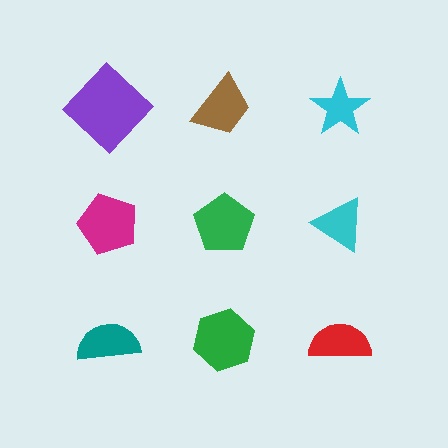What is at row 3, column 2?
A green hexagon.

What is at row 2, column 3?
A cyan triangle.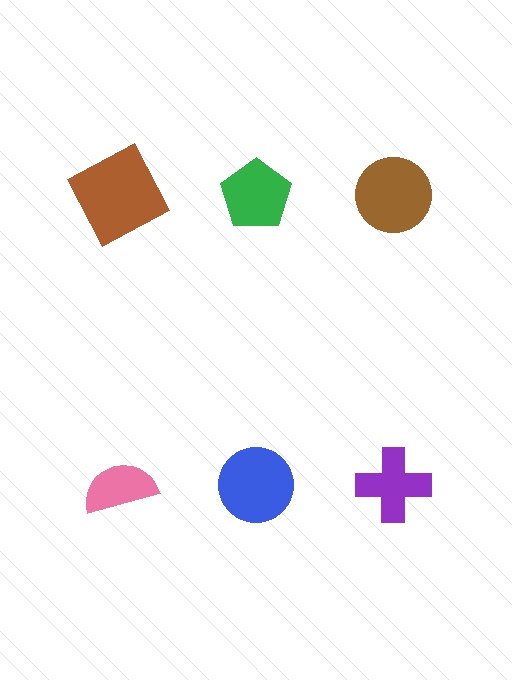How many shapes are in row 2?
3 shapes.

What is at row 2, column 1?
A pink semicircle.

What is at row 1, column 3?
A brown circle.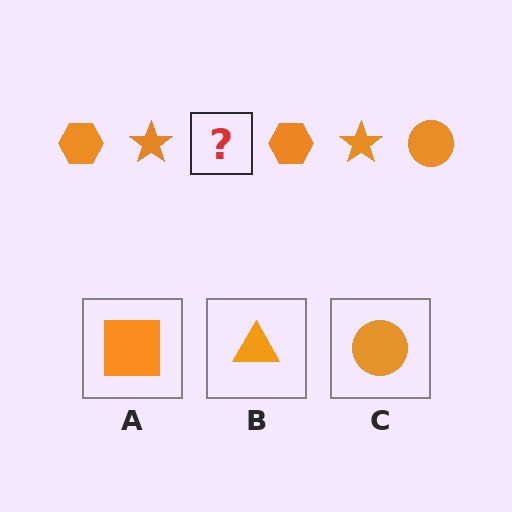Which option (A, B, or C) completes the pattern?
C.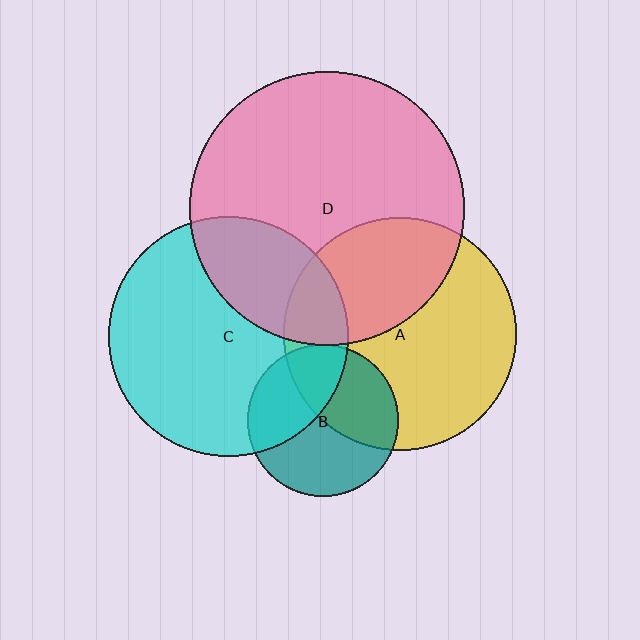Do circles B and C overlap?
Yes.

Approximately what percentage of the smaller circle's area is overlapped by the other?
Approximately 40%.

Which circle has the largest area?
Circle D (pink).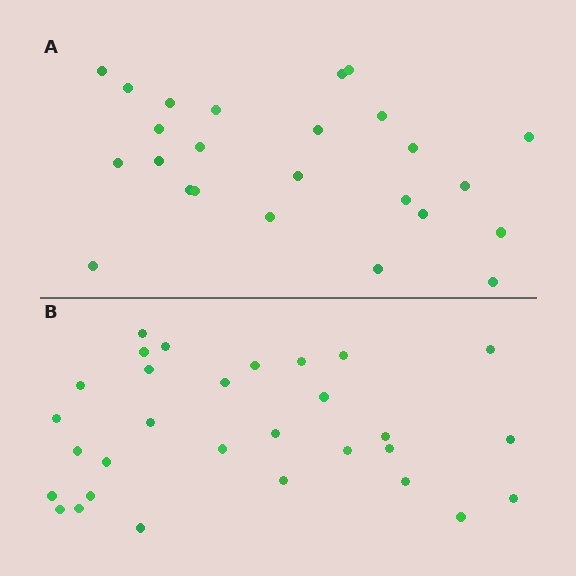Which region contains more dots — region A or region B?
Region B (the bottom region) has more dots.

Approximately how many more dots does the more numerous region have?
Region B has about 5 more dots than region A.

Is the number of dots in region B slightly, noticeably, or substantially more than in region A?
Region B has only slightly more — the two regions are fairly close. The ratio is roughly 1.2 to 1.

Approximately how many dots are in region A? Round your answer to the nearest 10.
About 20 dots. (The exact count is 25, which rounds to 20.)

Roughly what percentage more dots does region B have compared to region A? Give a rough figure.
About 20% more.